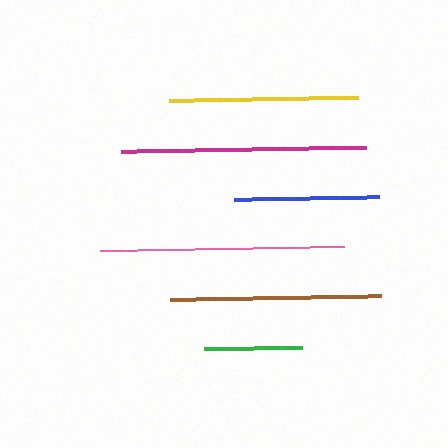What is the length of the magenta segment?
The magenta segment is approximately 246 pixels long.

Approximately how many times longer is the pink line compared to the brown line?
The pink line is approximately 1.1 times the length of the brown line.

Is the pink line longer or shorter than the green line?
The pink line is longer than the green line.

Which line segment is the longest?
The magenta line is the longest at approximately 246 pixels.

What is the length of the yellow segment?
The yellow segment is approximately 189 pixels long.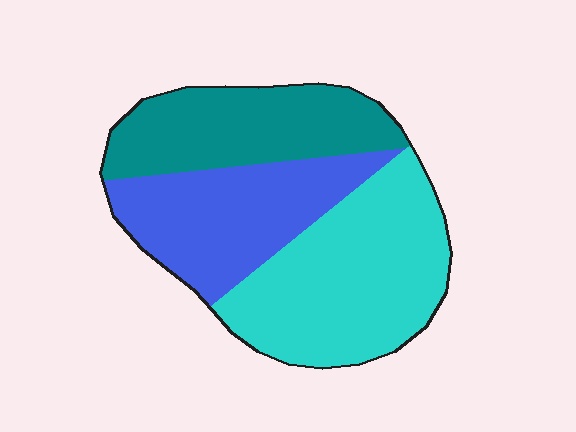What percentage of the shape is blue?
Blue takes up about one third (1/3) of the shape.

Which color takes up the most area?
Cyan, at roughly 40%.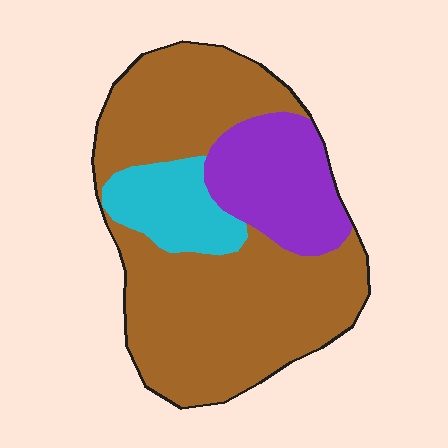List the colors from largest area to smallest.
From largest to smallest: brown, purple, cyan.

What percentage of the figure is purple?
Purple covers around 20% of the figure.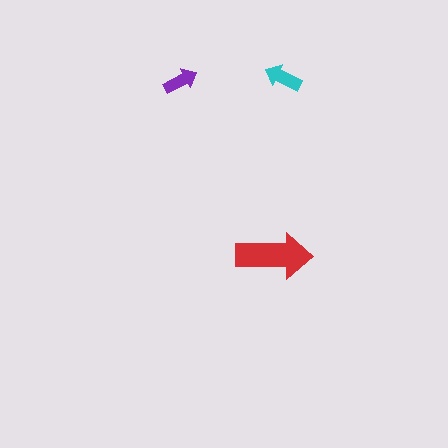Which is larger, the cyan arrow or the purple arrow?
The cyan one.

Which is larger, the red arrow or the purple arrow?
The red one.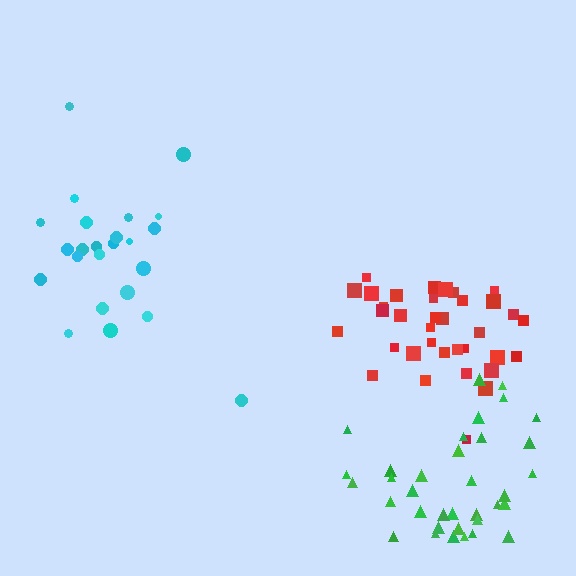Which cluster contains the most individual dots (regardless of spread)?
Red (35).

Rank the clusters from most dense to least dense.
red, green, cyan.